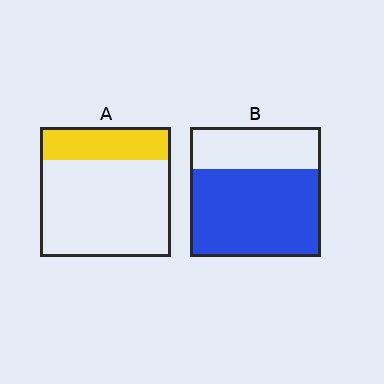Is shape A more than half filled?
No.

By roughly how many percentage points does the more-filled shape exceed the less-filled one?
By roughly 40 percentage points (B over A).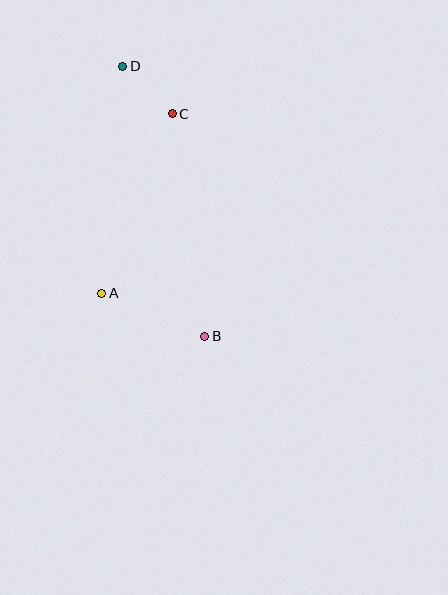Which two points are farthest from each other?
Points B and D are farthest from each other.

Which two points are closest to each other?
Points C and D are closest to each other.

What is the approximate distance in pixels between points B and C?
The distance between B and C is approximately 225 pixels.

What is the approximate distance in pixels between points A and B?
The distance between A and B is approximately 111 pixels.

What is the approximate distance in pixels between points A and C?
The distance between A and C is approximately 193 pixels.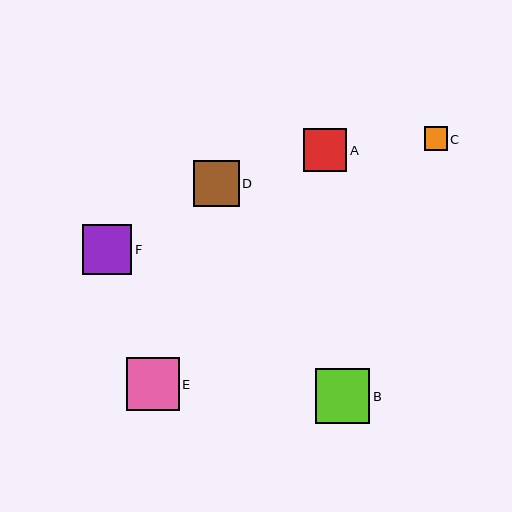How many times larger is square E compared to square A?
Square E is approximately 1.2 times the size of square A.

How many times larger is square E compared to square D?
Square E is approximately 1.2 times the size of square D.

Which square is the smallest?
Square C is the smallest with a size of approximately 23 pixels.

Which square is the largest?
Square B is the largest with a size of approximately 55 pixels.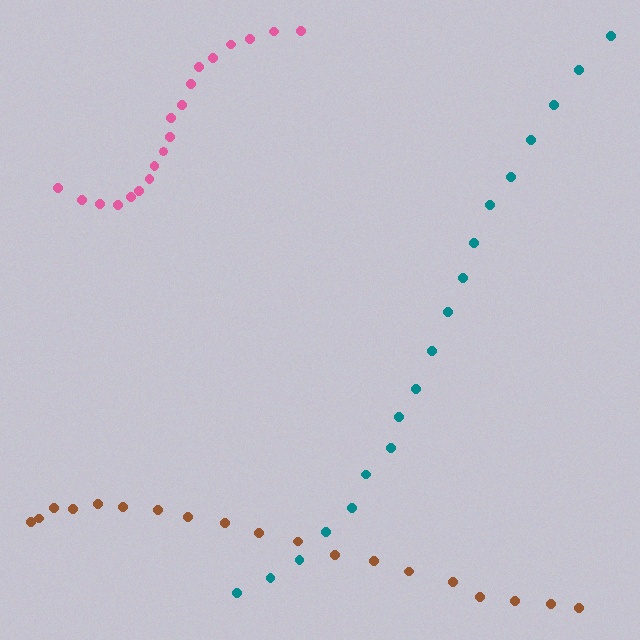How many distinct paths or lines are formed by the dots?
There are 3 distinct paths.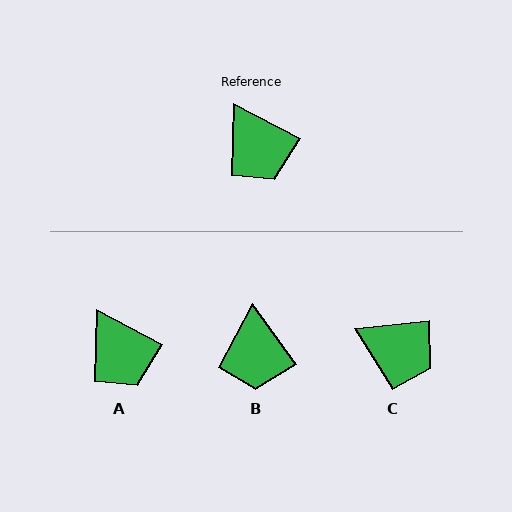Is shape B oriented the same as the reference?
No, it is off by about 27 degrees.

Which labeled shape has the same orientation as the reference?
A.